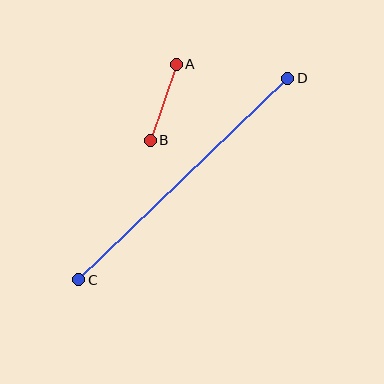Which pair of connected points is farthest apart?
Points C and D are farthest apart.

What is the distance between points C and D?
The distance is approximately 291 pixels.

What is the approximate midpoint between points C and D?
The midpoint is at approximately (183, 179) pixels.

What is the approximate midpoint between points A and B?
The midpoint is at approximately (163, 102) pixels.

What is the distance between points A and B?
The distance is approximately 80 pixels.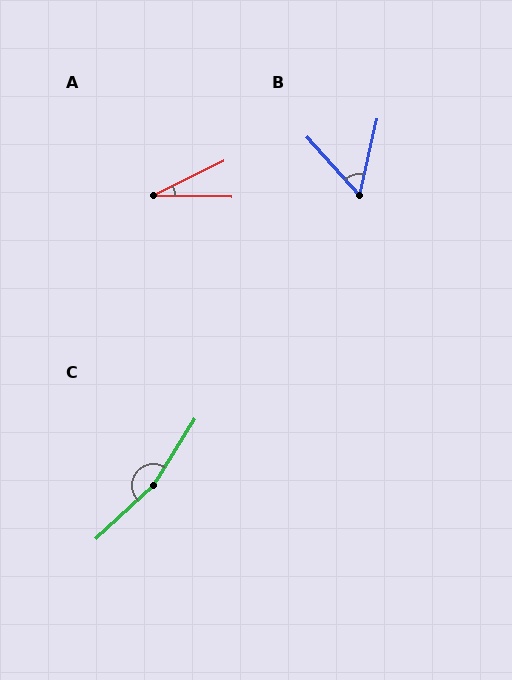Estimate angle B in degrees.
Approximately 55 degrees.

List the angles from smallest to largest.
A (27°), B (55°), C (165°).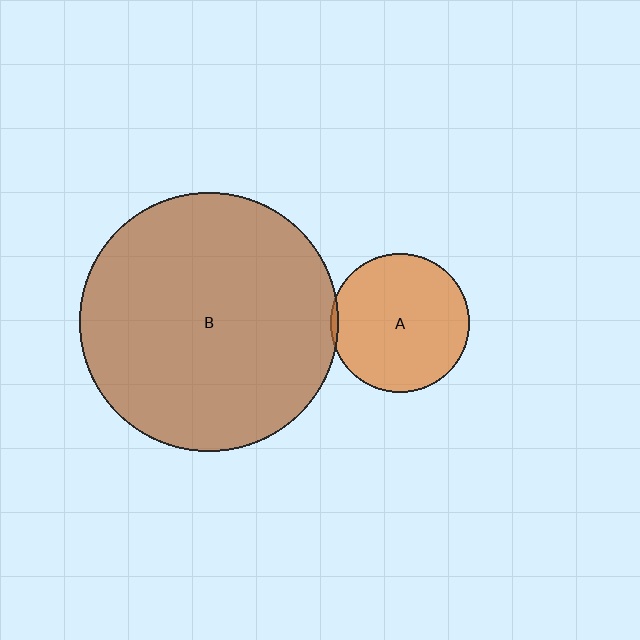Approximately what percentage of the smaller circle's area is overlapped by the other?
Approximately 5%.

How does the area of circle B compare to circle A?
Approximately 3.5 times.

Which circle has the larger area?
Circle B (brown).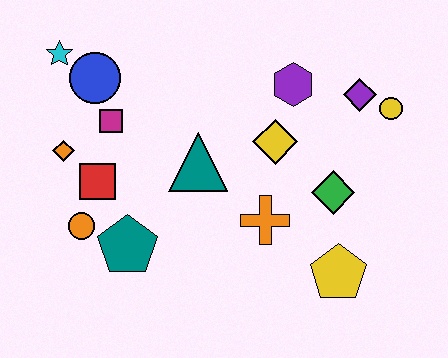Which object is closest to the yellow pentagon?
The green diamond is closest to the yellow pentagon.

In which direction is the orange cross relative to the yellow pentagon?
The orange cross is to the left of the yellow pentagon.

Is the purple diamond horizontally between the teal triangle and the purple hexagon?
No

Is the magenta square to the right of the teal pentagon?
No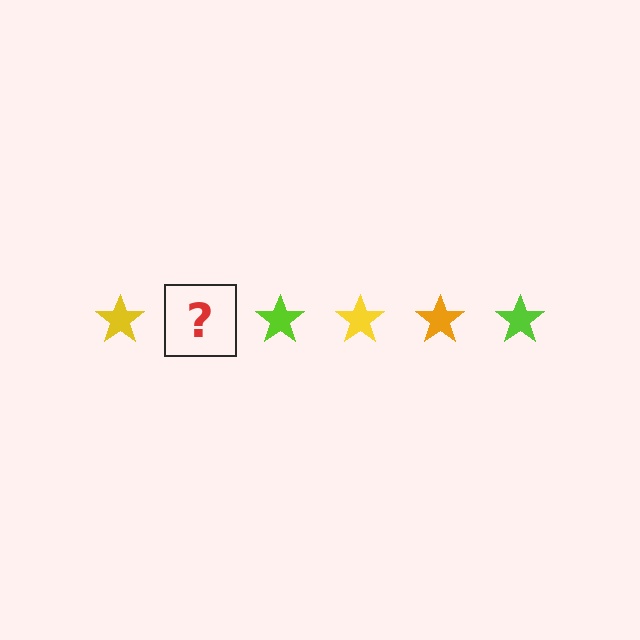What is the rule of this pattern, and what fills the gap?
The rule is that the pattern cycles through yellow, orange, lime stars. The gap should be filled with an orange star.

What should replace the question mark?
The question mark should be replaced with an orange star.